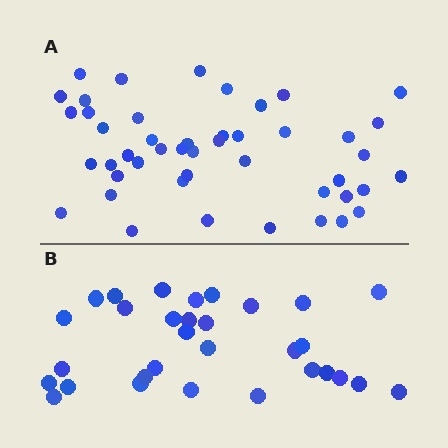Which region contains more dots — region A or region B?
Region A (the top region) has more dots.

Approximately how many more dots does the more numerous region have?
Region A has approximately 15 more dots than region B.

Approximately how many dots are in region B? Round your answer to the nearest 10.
About 30 dots. (The exact count is 31, which rounds to 30.)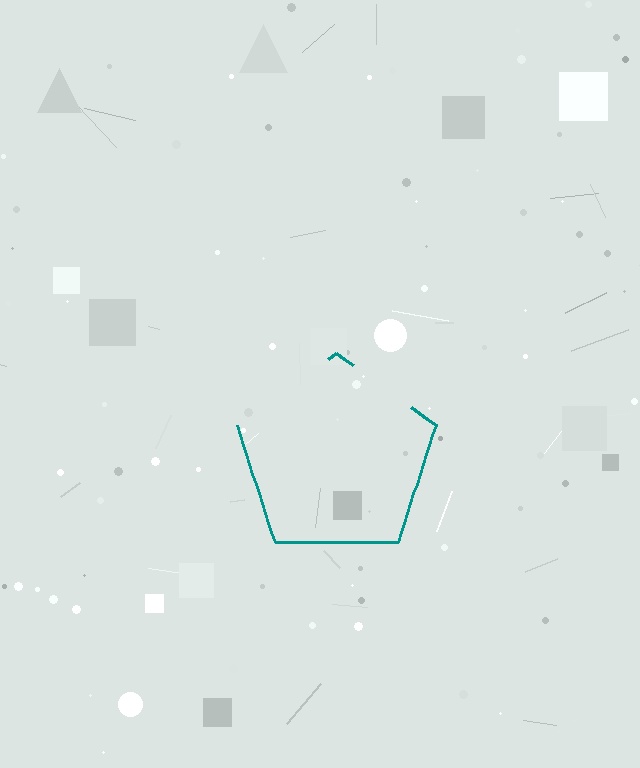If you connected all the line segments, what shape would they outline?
They would outline a pentagon.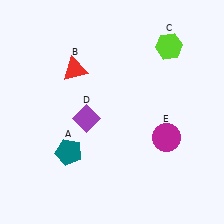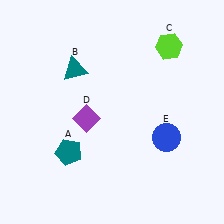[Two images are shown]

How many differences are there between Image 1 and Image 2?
There are 2 differences between the two images.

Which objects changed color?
B changed from red to teal. E changed from magenta to blue.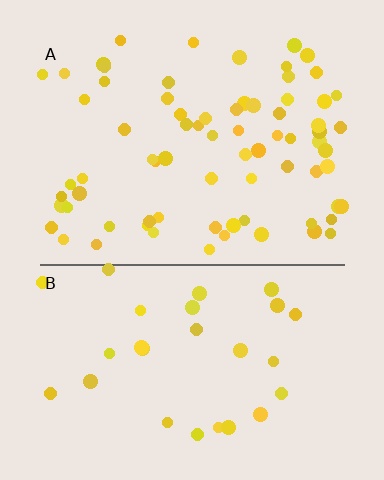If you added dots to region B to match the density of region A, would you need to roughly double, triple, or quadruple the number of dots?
Approximately triple.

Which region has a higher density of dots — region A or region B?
A (the top).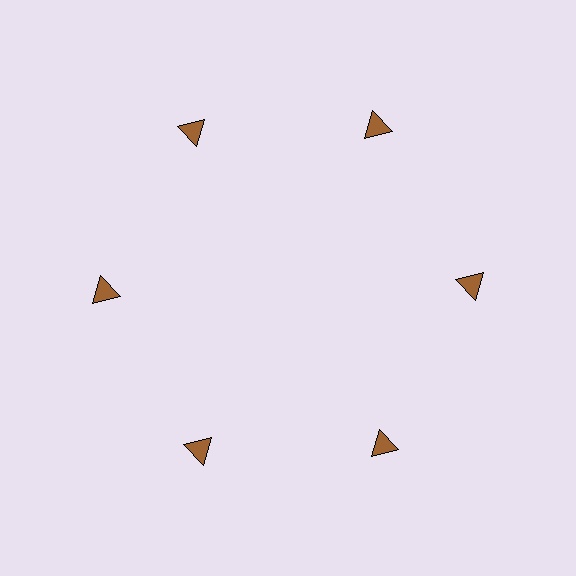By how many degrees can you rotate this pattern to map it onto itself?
The pattern maps onto itself every 60 degrees of rotation.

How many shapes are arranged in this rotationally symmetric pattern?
There are 6 shapes, arranged in 6 groups of 1.